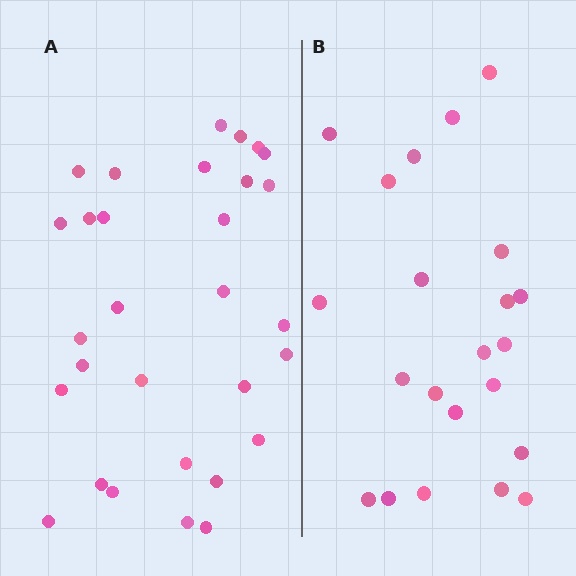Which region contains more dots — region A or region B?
Region A (the left region) has more dots.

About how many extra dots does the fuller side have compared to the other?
Region A has roughly 8 or so more dots than region B.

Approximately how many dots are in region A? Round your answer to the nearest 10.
About 30 dots.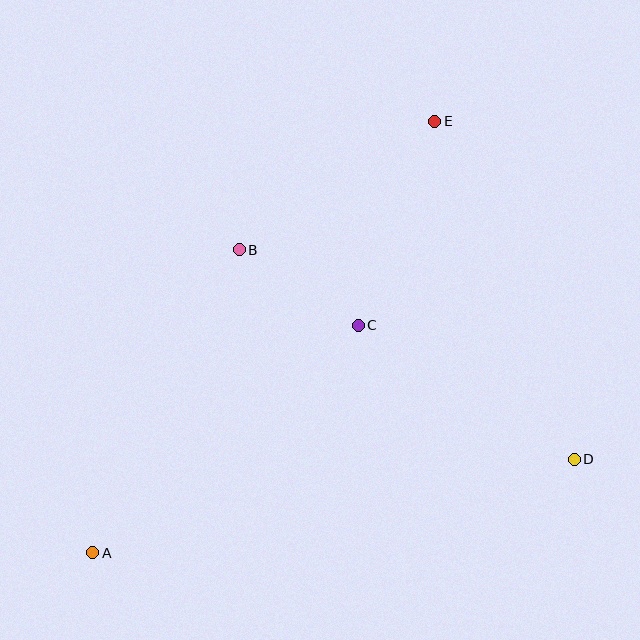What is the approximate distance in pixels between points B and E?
The distance between B and E is approximately 234 pixels.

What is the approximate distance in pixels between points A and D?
The distance between A and D is approximately 490 pixels.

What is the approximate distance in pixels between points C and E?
The distance between C and E is approximately 218 pixels.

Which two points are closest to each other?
Points B and C are closest to each other.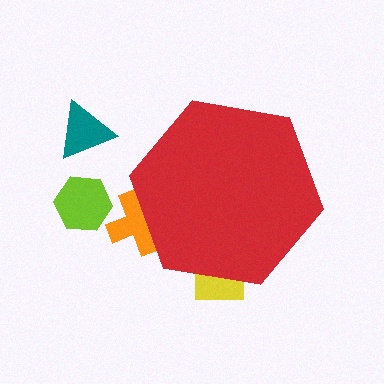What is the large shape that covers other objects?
A red hexagon.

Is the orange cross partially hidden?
Yes, the orange cross is partially hidden behind the red hexagon.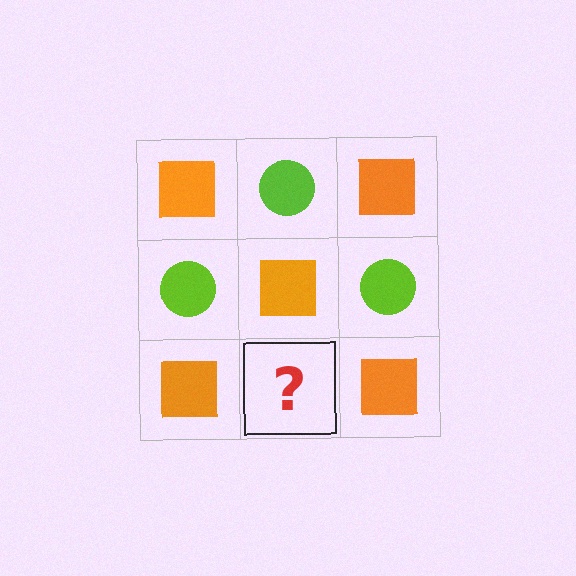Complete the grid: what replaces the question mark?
The question mark should be replaced with a lime circle.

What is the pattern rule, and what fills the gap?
The rule is that it alternates orange square and lime circle in a checkerboard pattern. The gap should be filled with a lime circle.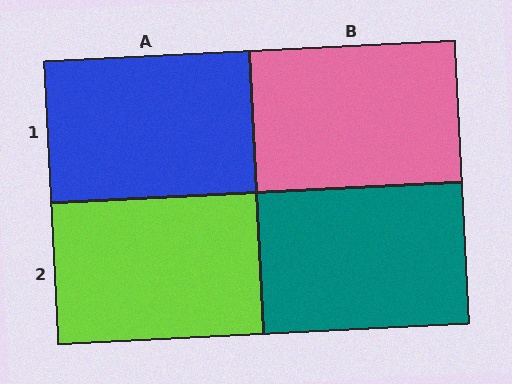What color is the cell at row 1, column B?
Pink.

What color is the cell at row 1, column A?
Blue.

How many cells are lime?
1 cell is lime.